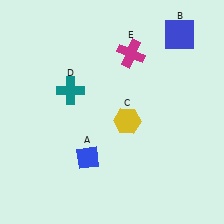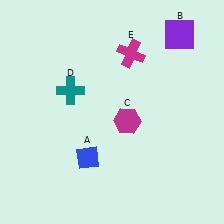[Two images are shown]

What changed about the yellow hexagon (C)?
In Image 1, C is yellow. In Image 2, it changed to magenta.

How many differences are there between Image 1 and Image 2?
There are 2 differences between the two images.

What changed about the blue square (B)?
In Image 1, B is blue. In Image 2, it changed to purple.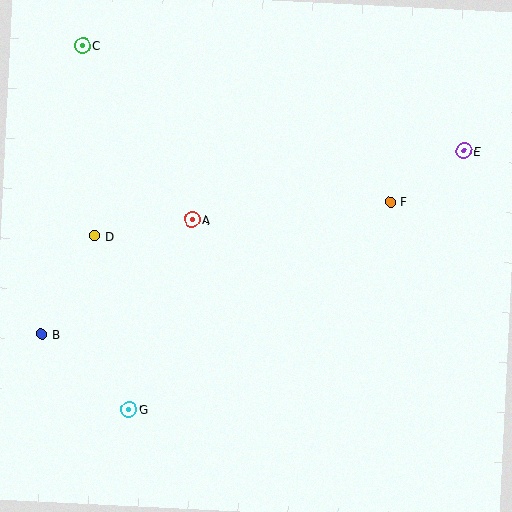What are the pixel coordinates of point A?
Point A is at (192, 219).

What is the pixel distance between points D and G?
The distance between D and G is 177 pixels.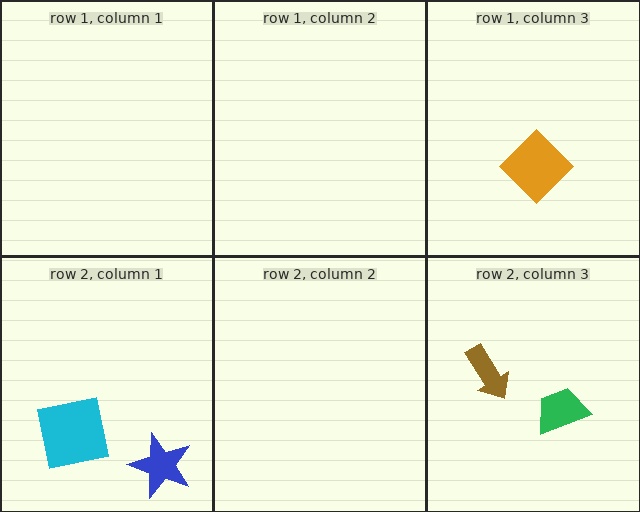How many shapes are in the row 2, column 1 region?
2.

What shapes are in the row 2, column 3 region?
The green trapezoid, the brown arrow.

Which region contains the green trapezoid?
The row 2, column 3 region.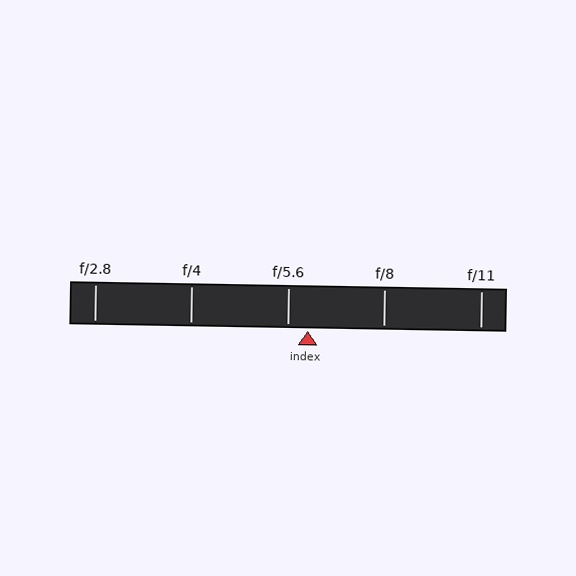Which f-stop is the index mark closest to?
The index mark is closest to f/5.6.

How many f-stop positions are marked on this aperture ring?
There are 5 f-stop positions marked.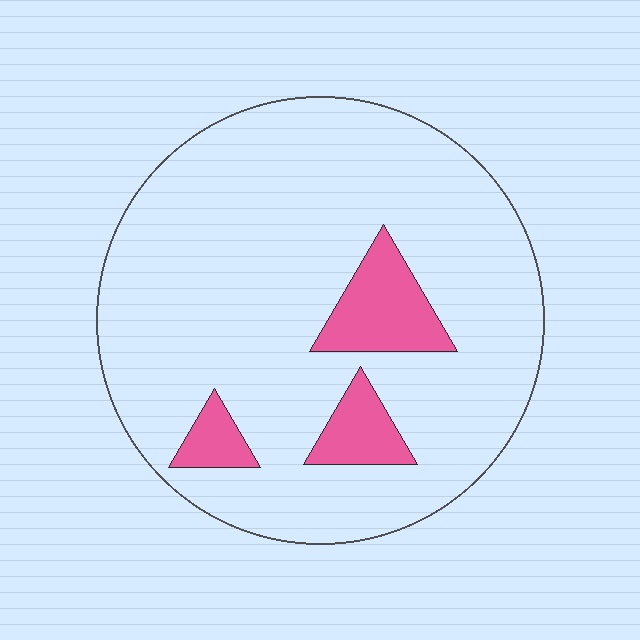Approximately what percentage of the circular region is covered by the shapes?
Approximately 10%.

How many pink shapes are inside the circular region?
3.